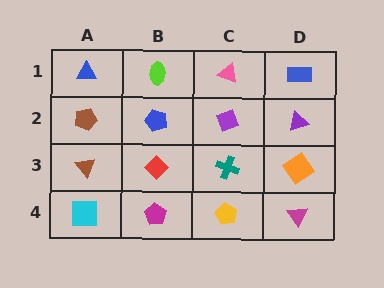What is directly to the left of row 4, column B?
A cyan square.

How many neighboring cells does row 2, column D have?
3.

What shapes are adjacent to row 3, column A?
A brown pentagon (row 2, column A), a cyan square (row 4, column A), a red diamond (row 3, column B).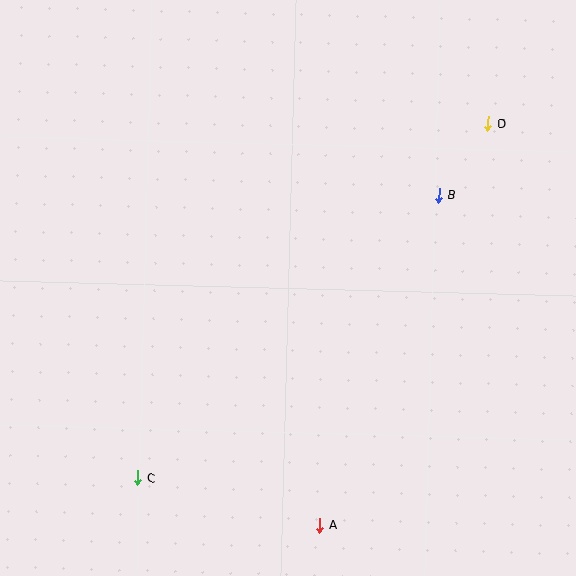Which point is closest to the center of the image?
Point B at (439, 195) is closest to the center.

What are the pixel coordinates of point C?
Point C is at (138, 478).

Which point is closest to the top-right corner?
Point D is closest to the top-right corner.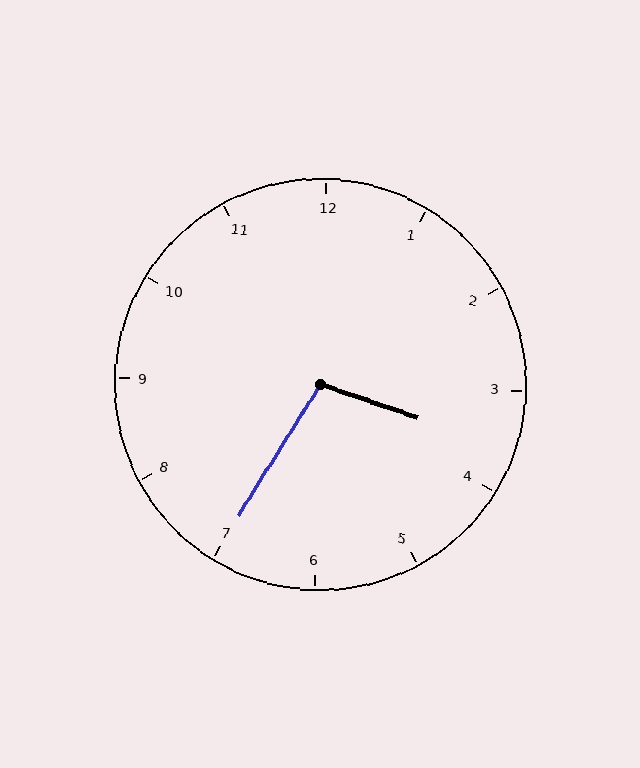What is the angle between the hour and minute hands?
Approximately 102 degrees.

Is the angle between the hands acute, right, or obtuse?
It is obtuse.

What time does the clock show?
3:35.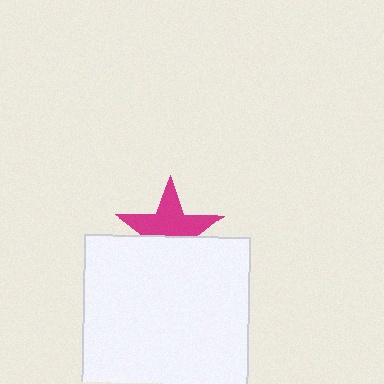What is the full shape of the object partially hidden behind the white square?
The partially hidden object is a magenta star.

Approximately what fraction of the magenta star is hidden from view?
Roughly 42% of the magenta star is hidden behind the white square.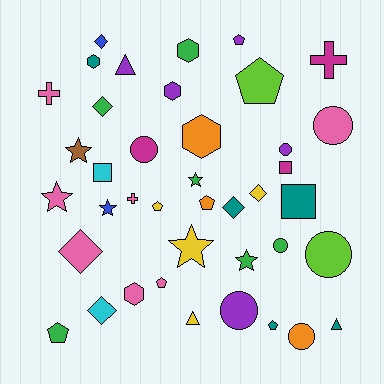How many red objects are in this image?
There are no red objects.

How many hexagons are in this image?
There are 5 hexagons.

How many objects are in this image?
There are 40 objects.